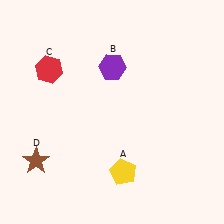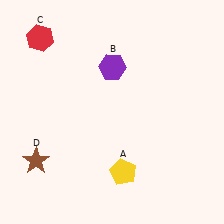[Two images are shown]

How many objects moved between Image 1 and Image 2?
1 object moved between the two images.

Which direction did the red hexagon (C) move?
The red hexagon (C) moved up.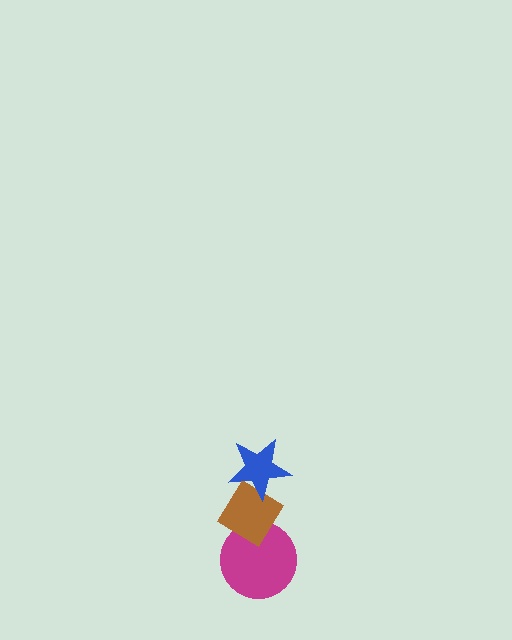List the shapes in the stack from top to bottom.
From top to bottom: the blue star, the brown diamond, the magenta circle.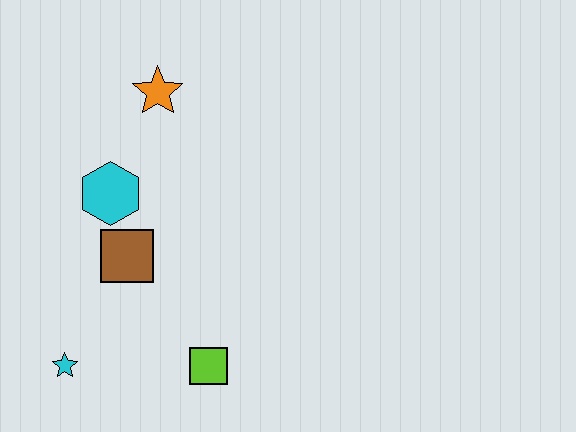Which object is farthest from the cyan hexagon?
The lime square is farthest from the cyan hexagon.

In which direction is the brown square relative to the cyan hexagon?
The brown square is below the cyan hexagon.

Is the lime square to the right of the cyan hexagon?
Yes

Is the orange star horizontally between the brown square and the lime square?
Yes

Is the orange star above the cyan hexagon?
Yes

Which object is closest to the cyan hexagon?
The brown square is closest to the cyan hexagon.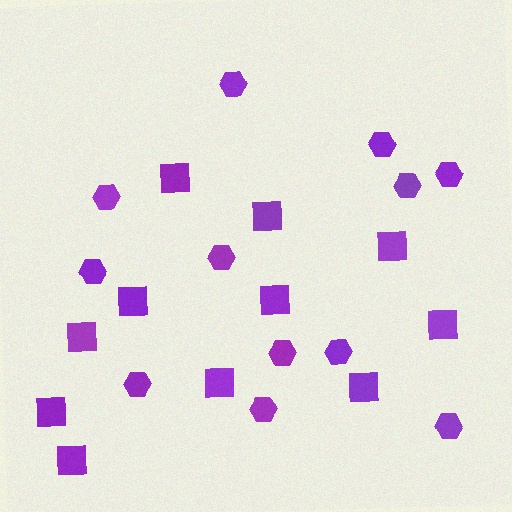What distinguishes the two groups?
There are 2 groups: one group of squares (11) and one group of hexagons (12).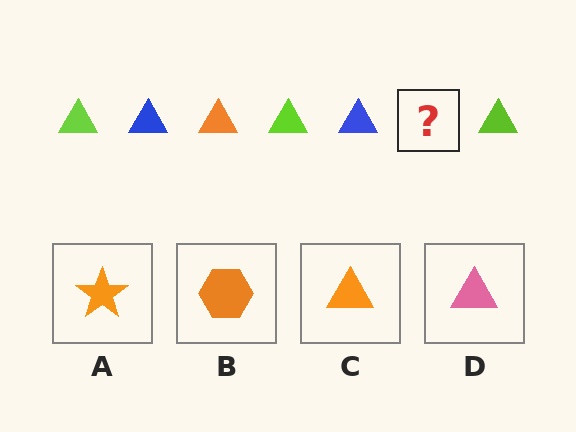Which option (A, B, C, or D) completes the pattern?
C.